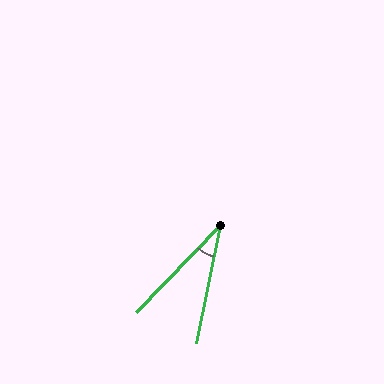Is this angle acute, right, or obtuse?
It is acute.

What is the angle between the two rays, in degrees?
Approximately 33 degrees.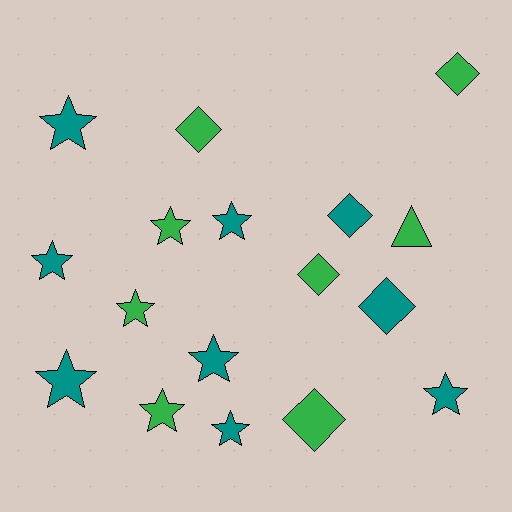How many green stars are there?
There are 3 green stars.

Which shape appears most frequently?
Star, with 10 objects.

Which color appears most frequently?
Teal, with 9 objects.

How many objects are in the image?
There are 17 objects.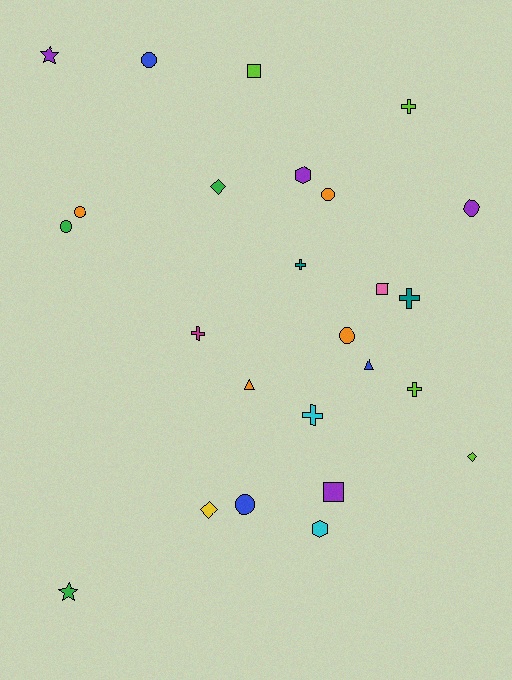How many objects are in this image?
There are 25 objects.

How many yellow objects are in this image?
There is 1 yellow object.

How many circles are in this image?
There are 7 circles.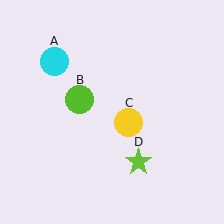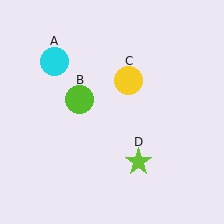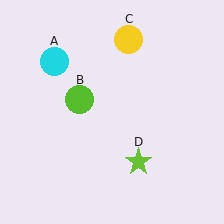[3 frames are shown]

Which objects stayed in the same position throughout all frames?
Cyan circle (object A) and lime circle (object B) and lime star (object D) remained stationary.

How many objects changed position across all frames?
1 object changed position: yellow circle (object C).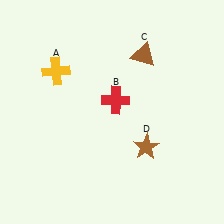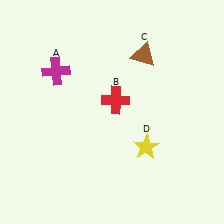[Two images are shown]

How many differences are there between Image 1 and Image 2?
There are 2 differences between the two images.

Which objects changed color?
A changed from yellow to magenta. D changed from brown to yellow.